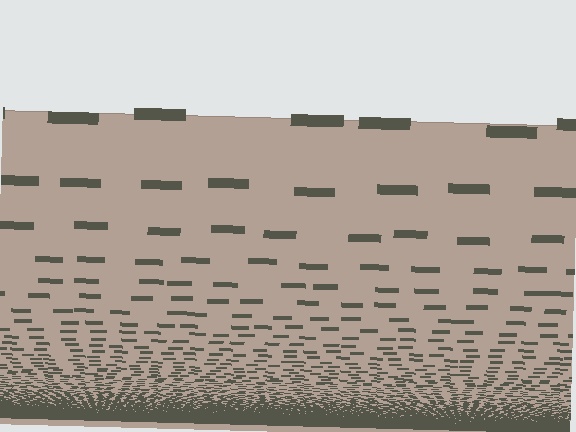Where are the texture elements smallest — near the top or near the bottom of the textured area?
Near the bottom.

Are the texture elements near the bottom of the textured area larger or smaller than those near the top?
Smaller. The gradient is inverted — elements near the bottom are smaller and denser.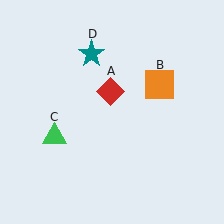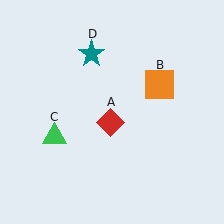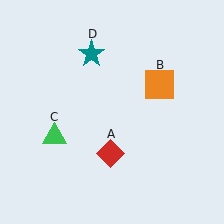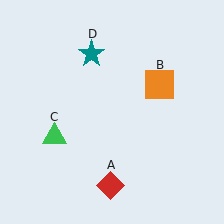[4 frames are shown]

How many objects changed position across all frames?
1 object changed position: red diamond (object A).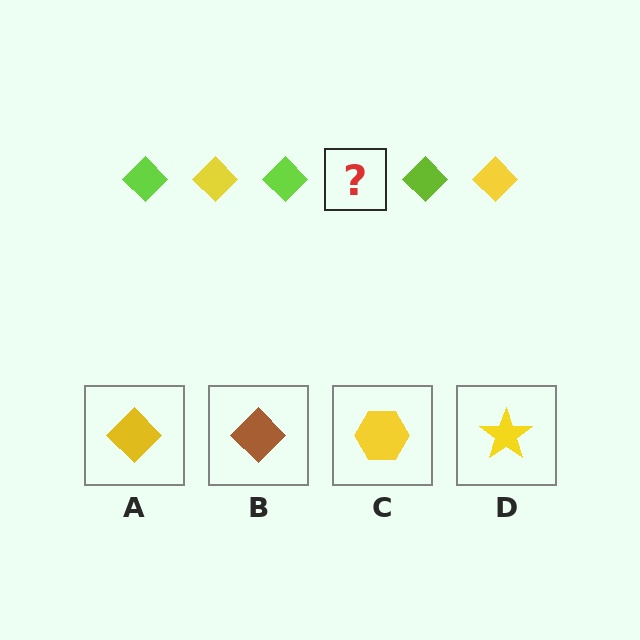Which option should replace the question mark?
Option A.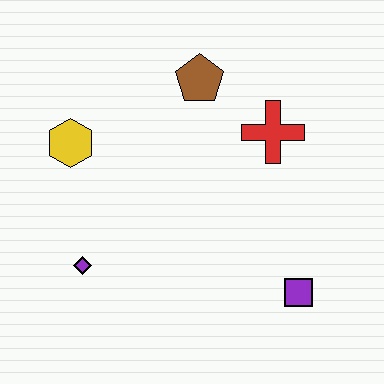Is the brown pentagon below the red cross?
No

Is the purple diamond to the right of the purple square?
No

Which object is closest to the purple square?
The red cross is closest to the purple square.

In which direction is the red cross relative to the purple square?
The red cross is above the purple square.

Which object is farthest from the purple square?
The yellow hexagon is farthest from the purple square.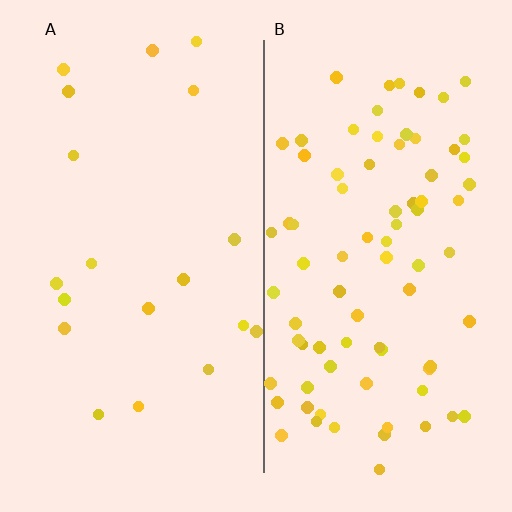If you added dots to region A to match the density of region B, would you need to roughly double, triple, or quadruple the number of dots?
Approximately quadruple.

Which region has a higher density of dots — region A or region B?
B (the right).